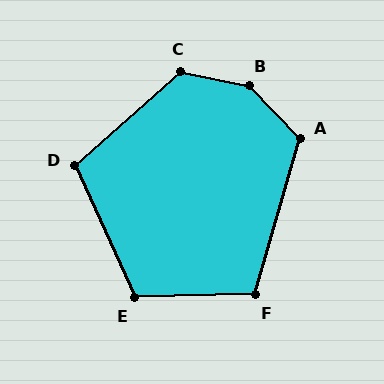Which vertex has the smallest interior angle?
D, at approximately 107 degrees.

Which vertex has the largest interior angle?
B, at approximately 145 degrees.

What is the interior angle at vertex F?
Approximately 108 degrees (obtuse).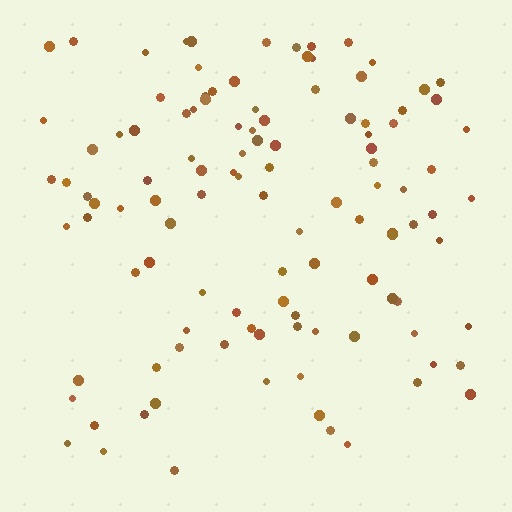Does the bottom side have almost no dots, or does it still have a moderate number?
Still a moderate number, just noticeably fewer than the top.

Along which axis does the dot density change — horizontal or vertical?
Vertical.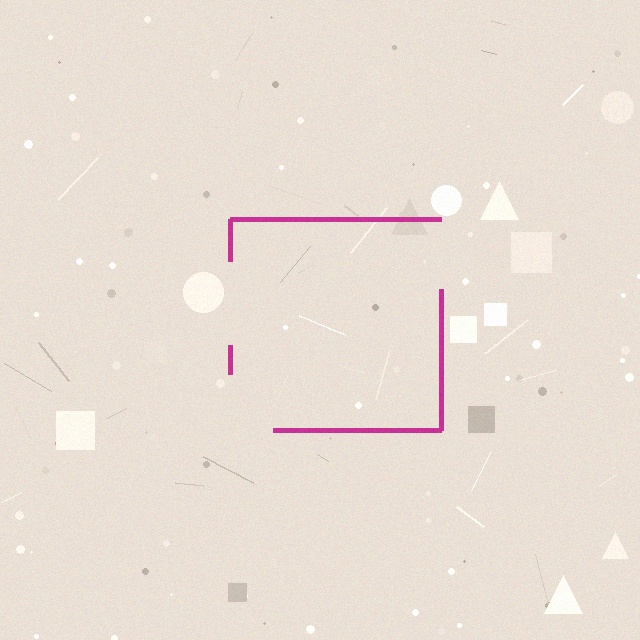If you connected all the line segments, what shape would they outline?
They would outline a square.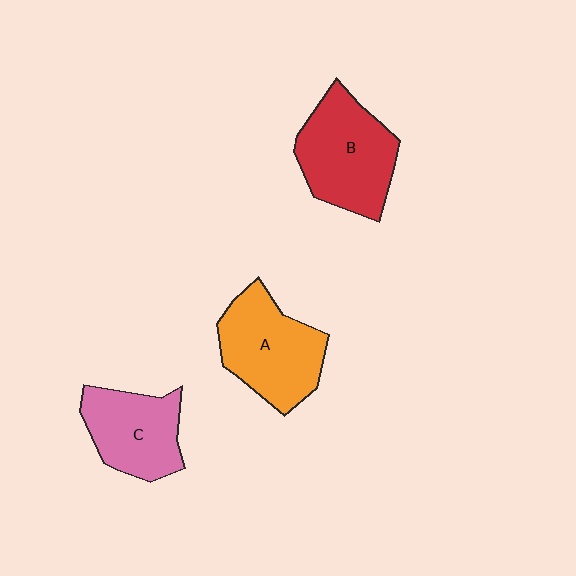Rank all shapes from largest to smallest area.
From largest to smallest: B (red), A (orange), C (pink).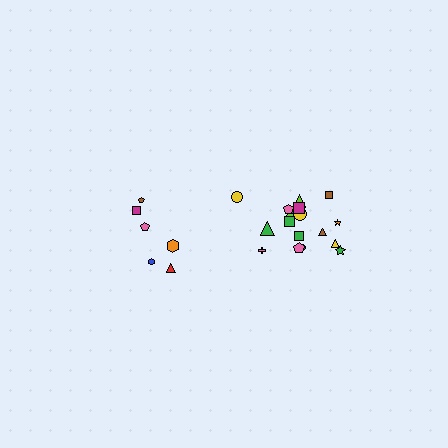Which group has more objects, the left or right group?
The right group.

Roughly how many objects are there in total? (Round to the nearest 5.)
Roughly 25 objects in total.